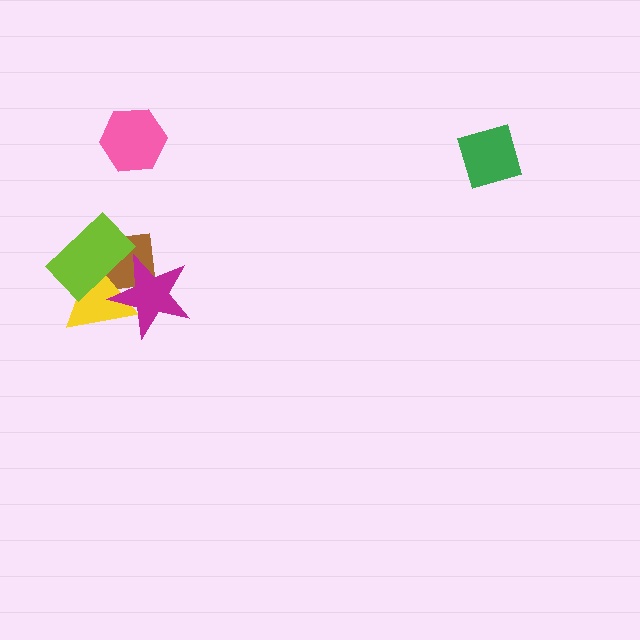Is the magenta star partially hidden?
No, no other shape covers it.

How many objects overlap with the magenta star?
3 objects overlap with the magenta star.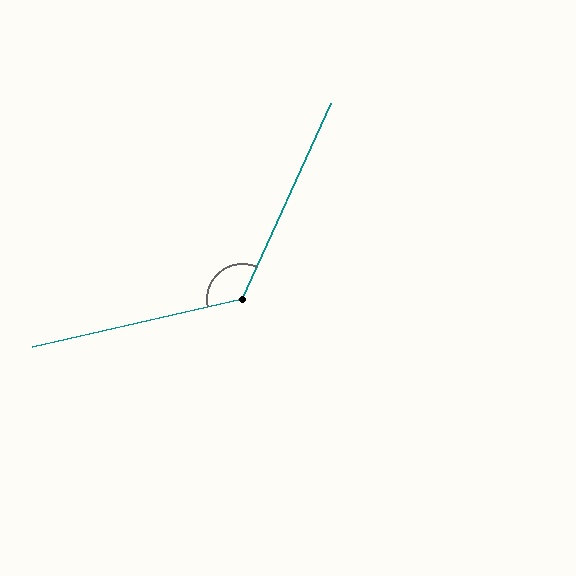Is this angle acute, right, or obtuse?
It is obtuse.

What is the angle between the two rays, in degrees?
Approximately 127 degrees.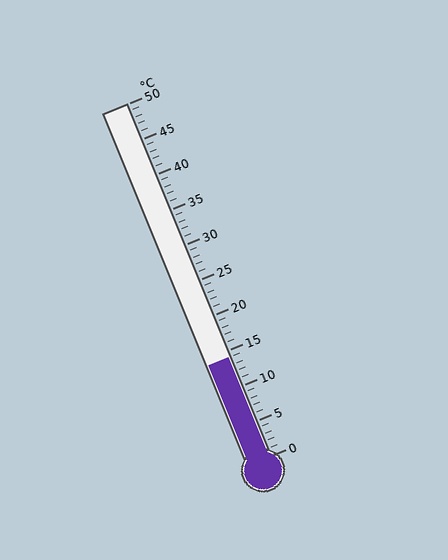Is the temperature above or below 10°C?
The temperature is above 10°C.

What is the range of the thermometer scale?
The thermometer scale ranges from 0°C to 50°C.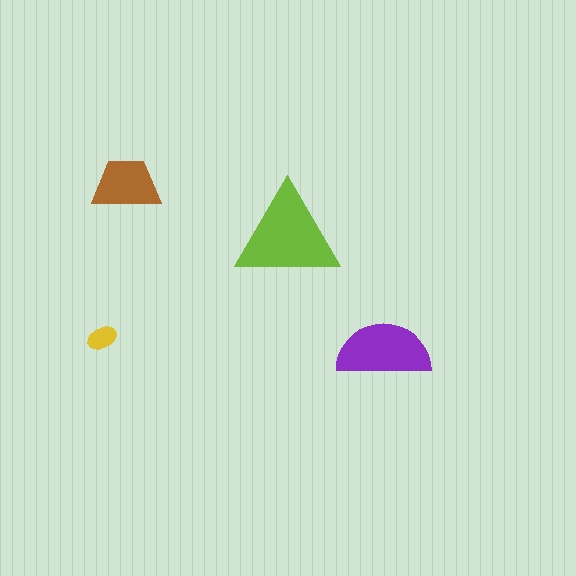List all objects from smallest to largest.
The yellow ellipse, the brown trapezoid, the purple semicircle, the lime triangle.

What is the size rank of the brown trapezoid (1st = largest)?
3rd.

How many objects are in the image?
There are 4 objects in the image.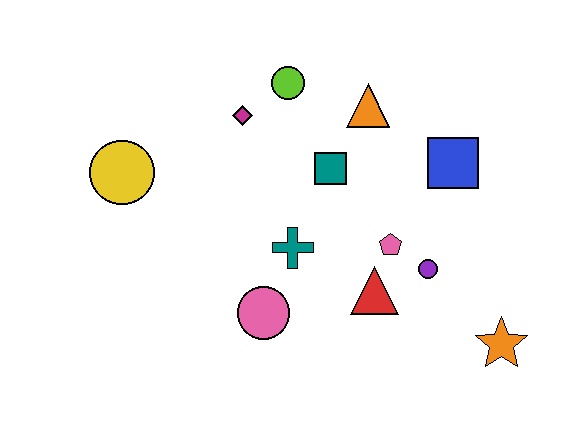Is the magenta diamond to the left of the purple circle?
Yes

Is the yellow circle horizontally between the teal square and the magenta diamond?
No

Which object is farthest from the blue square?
The yellow circle is farthest from the blue square.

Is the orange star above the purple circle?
No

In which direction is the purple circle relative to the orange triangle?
The purple circle is below the orange triangle.